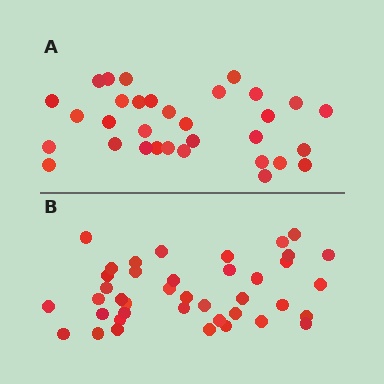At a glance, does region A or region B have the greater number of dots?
Region B (the bottom region) has more dots.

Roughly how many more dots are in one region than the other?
Region B has roughly 8 or so more dots than region A.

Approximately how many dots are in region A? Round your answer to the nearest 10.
About 30 dots. (The exact count is 32, which rounds to 30.)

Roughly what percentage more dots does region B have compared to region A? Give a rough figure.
About 25% more.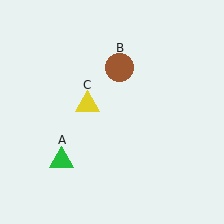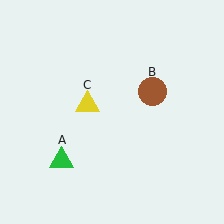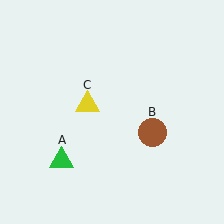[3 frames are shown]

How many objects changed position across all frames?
1 object changed position: brown circle (object B).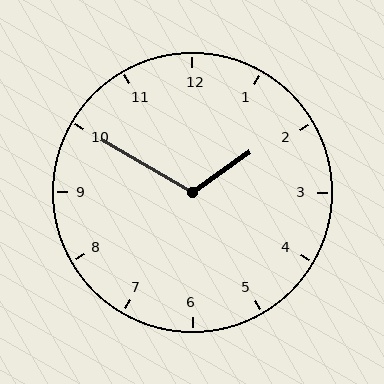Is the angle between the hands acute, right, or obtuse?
It is obtuse.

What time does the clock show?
1:50.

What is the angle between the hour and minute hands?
Approximately 115 degrees.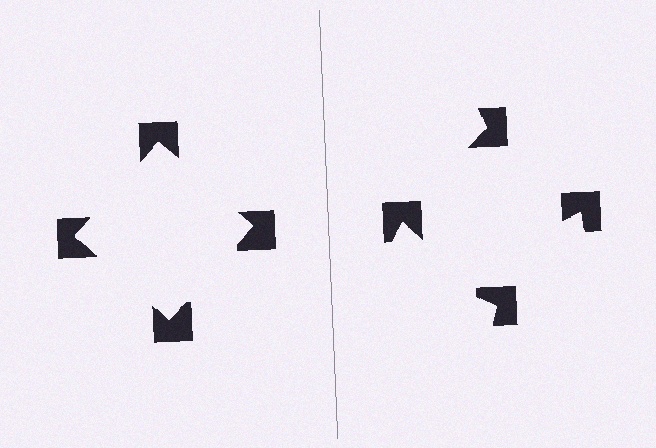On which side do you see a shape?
An illusory square appears on the left side. On the right side the wedge cuts are rotated, so no coherent shape forms.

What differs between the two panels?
The notched squares are positioned identically on both sides; only the wedge orientations differ. On the left they align to a square; on the right they are misaligned.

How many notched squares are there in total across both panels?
8 — 4 on each side.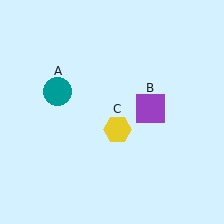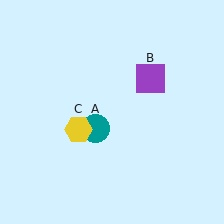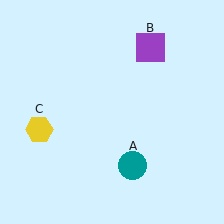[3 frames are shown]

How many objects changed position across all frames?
3 objects changed position: teal circle (object A), purple square (object B), yellow hexagon (object C).